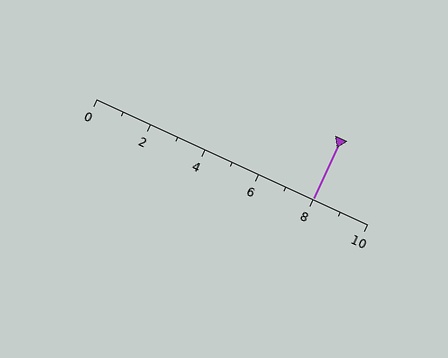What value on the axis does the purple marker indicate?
The marker indicates approximately 8.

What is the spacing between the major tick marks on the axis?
The major ticks are spaced 2 apart.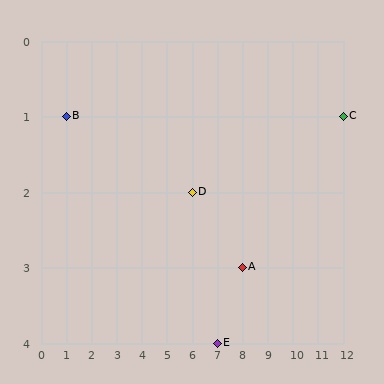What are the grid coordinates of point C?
Point C is at grid coordinates (12, 1).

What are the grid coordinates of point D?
Point D is at grid coordinates (6, 2).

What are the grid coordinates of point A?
Point A is at grid coordinates (8, 3).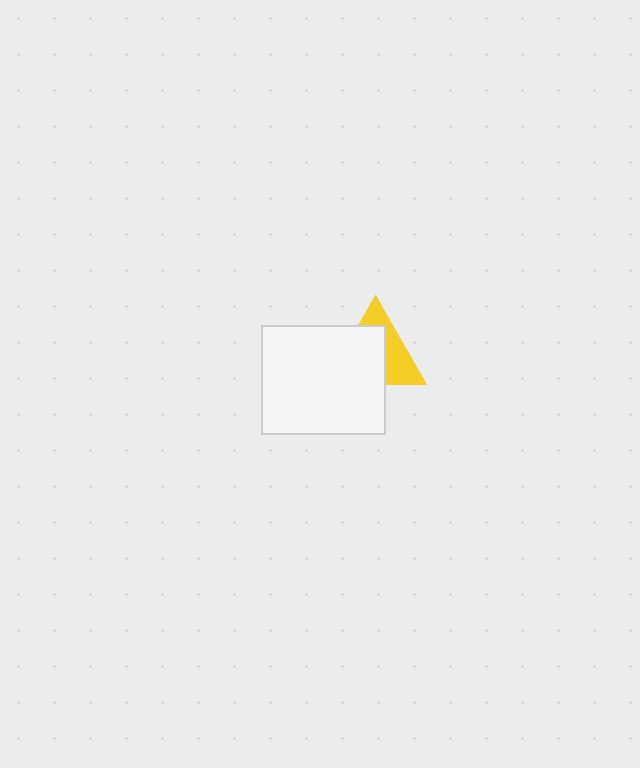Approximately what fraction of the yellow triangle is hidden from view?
Roughly 57% of the yellow triangle is hidden behind the white rectangle.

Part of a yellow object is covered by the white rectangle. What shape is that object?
It is a triangle.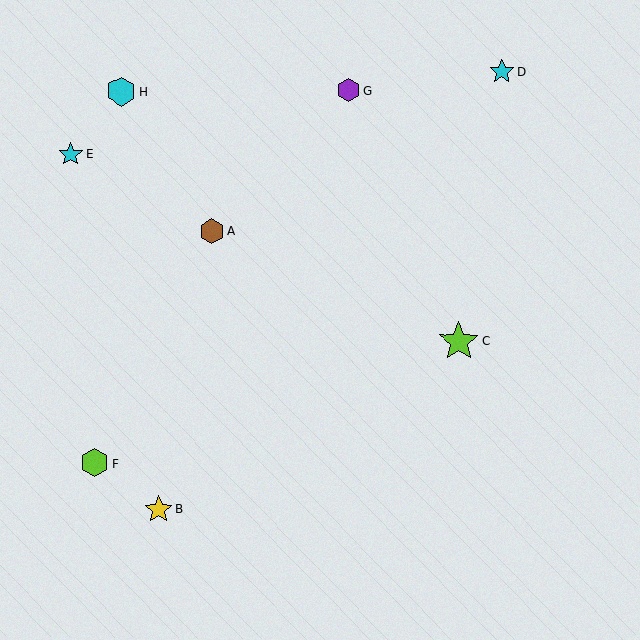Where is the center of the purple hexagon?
The center of the purple hexagon is at (348, 90).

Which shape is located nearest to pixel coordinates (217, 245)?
The brown hexagon (labeled A) at (212, 231) is nearest to that location.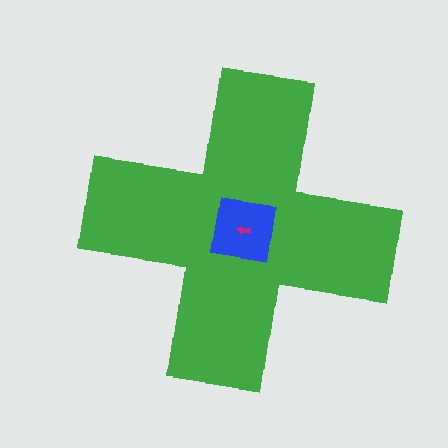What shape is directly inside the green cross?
The blue square.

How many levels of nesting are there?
3.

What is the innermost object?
The magenta arrow.